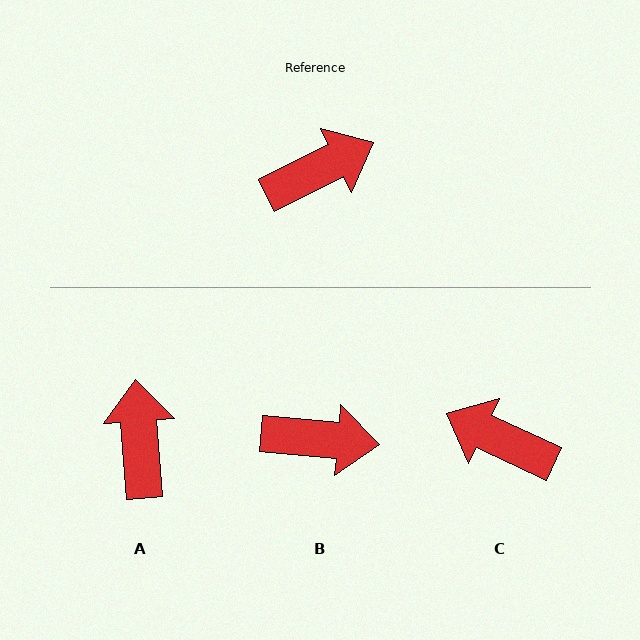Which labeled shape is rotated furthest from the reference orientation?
C, about 128 degrees away.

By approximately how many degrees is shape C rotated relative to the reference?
Approximately 128 degrees counter-clockwise.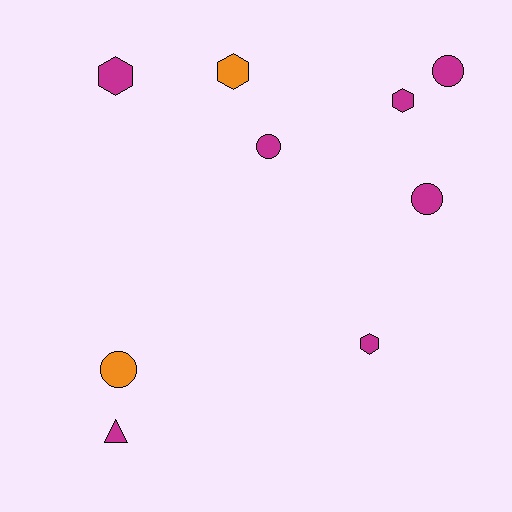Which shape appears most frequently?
Hexagon, with 4 objects.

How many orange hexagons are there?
There is 1 orange hexagon.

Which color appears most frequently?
Magenta, with 7 objects.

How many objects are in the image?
There are 9 objects.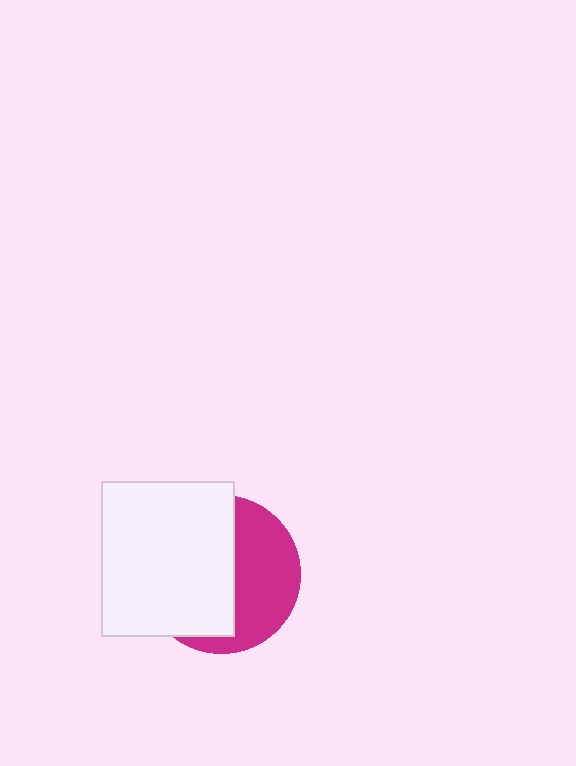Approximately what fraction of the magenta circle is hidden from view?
Roughly 57% of the magenta circle is hidden behind the white rectangle.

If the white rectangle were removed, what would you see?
You would see the complete magenta circle.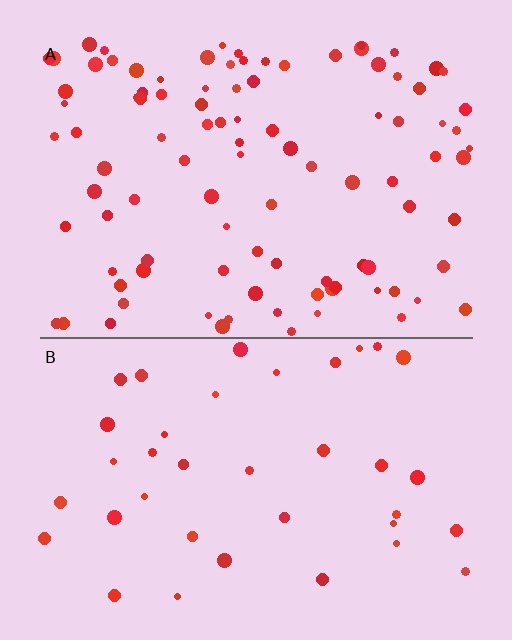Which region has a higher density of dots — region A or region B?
A (the top).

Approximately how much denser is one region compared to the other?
Approximately 2.6× — region A over region B.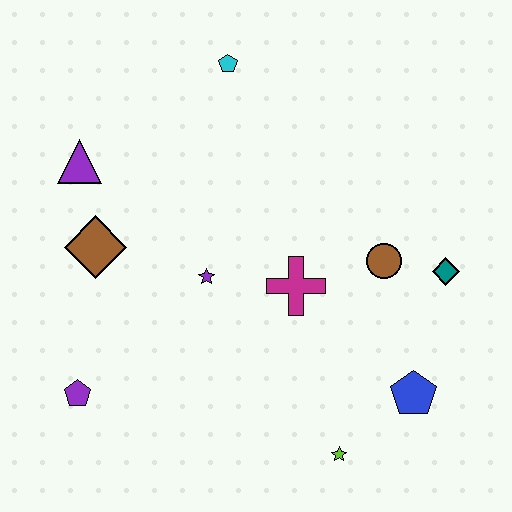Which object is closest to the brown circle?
The teal diamond is closest to the brown circle.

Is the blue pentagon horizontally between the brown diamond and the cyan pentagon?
No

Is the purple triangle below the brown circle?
No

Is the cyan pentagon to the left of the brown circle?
Yes